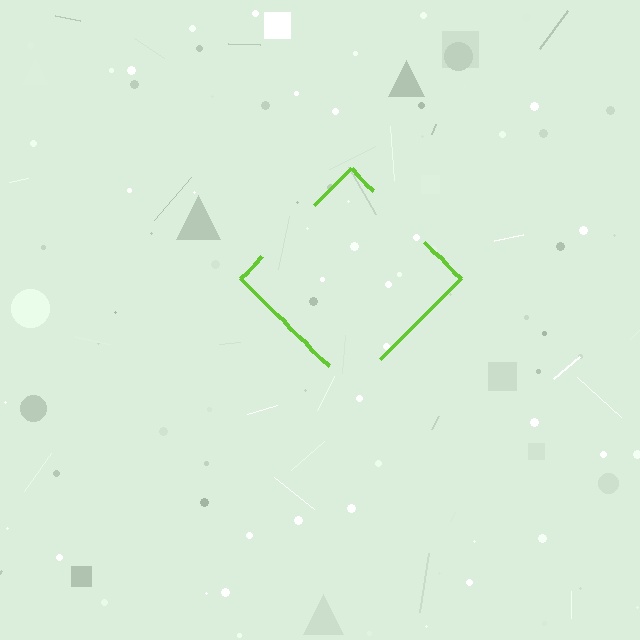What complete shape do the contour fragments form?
The contour fragments form a diamond.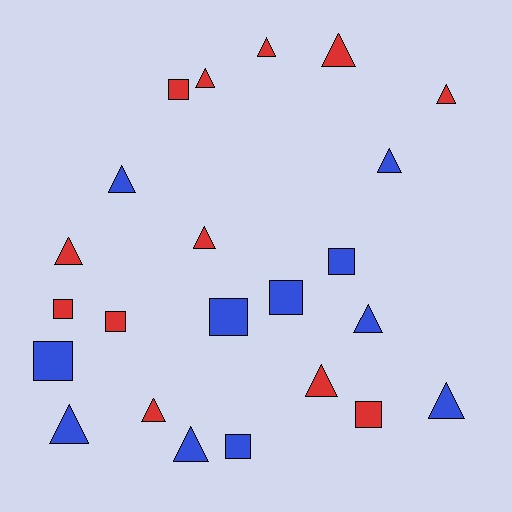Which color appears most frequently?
Red, with 12 objects.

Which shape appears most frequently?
Triangle, with 14 objects.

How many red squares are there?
There are 4 red squares.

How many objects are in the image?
There are 23 objects.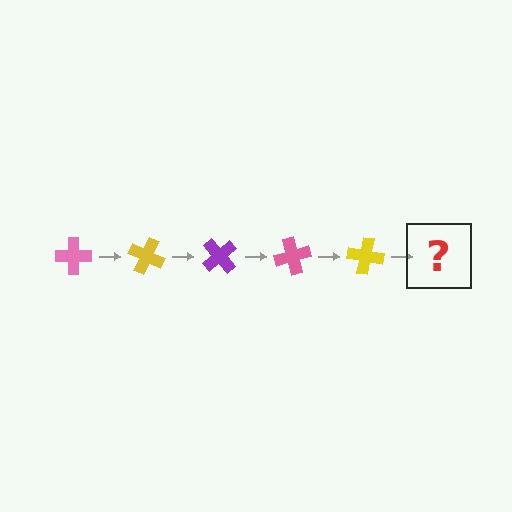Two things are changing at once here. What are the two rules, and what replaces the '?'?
The two rules are that it rotates 25 degrees each step and the color cycles through pink, yellow, and purple. The '?' should be a purple cross, rotated 125 degrees from the start.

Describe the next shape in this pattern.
It should be a purple cross, rotated 125 degrees from the start.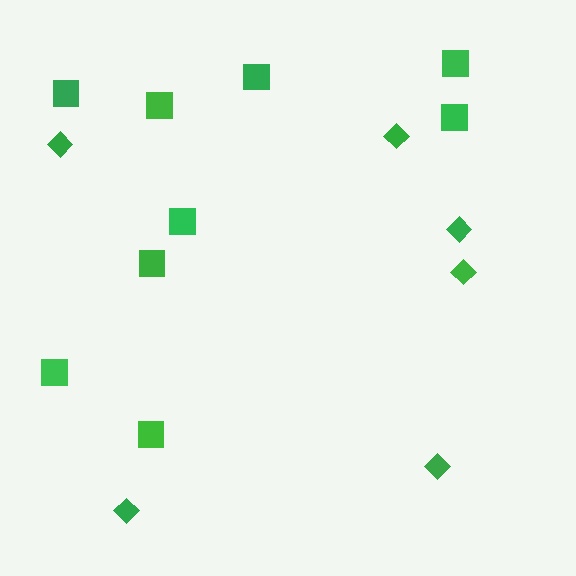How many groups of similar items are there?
There are 2 groups: one group of diamonds (6) and one group of squares (9).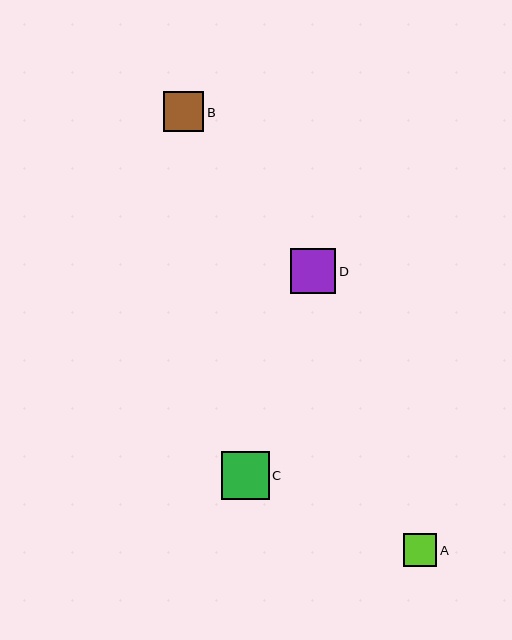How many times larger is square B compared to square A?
Square B is approximately 1.2 times the size of square A.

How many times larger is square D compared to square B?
Square D is approximately 1.1 times the size of square B.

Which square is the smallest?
Square A is the smallest with a size of approximately 33 pixels.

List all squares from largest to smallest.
From largest to smallest: C, D, B, A.